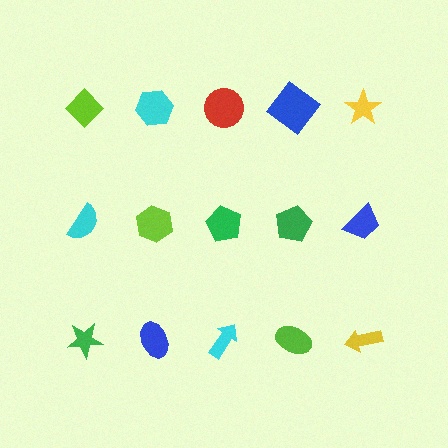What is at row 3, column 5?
A yellow arrow.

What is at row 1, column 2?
A cyan hexagon.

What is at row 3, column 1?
A green star.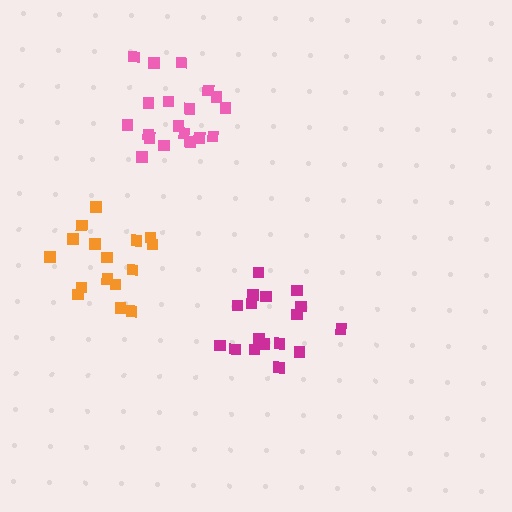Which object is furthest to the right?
The magenta cluster is rightmost.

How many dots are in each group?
Group 1: 17 dots, Group 2: 16 dots, Group 3: 19 dots (52 total).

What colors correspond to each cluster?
The clusters are colored: magenta, orange, pink.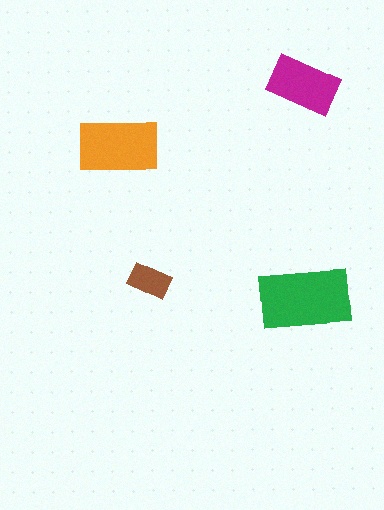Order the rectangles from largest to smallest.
the green one, the orange one, the magenta one, the brown one.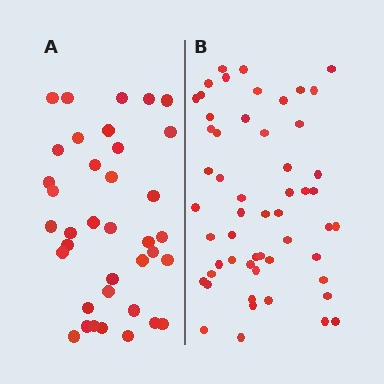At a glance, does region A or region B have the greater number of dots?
Region B (the right region) has more dots.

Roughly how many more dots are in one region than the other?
Region B has approximately 15 more dots than region A.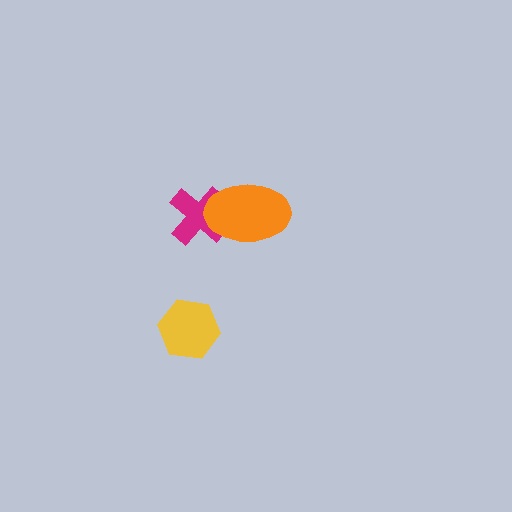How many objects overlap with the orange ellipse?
1 object overlaps with the orange ellipse.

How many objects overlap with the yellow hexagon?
0 objects overlap with the yellow hexagon.